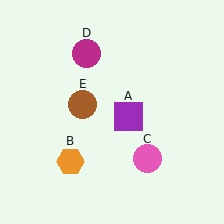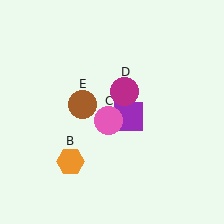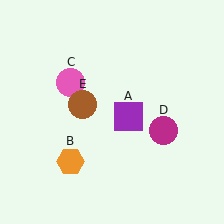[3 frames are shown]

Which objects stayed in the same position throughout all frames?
Purple square (object A) and orange hexagon (object B) and brown circle (object E) remained stationary.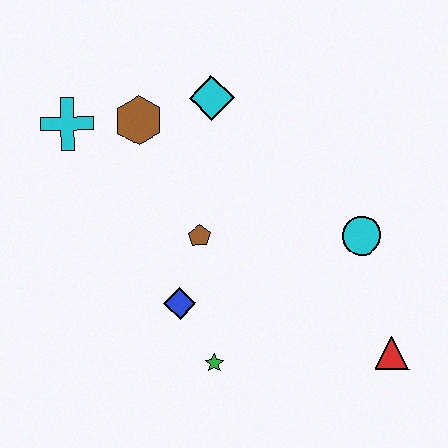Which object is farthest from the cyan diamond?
The red triangle is farthest from the cyan diamond.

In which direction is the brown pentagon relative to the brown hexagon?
The brown pentagon is below the brown hexagon.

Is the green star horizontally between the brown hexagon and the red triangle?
Yes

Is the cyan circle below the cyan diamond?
Yes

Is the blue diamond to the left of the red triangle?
Yes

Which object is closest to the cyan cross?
The brown hexagon is closest to the cyan cross.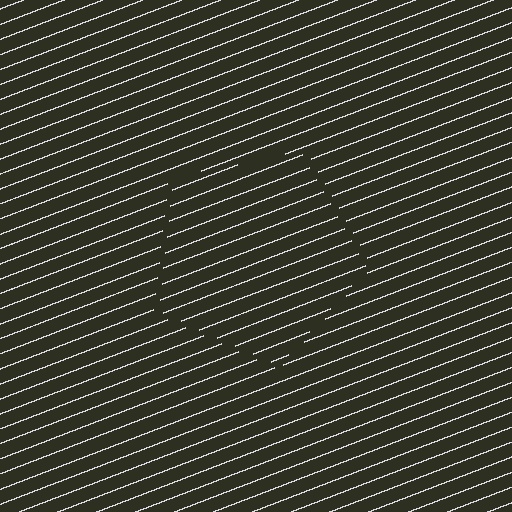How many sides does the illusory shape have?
5 sides — the line-ends trace a pentagon.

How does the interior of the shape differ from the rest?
The interior of the shape contains the same grating, shifted by half a period — the contour is defined by the phase discontinuity where line-ends from the inner and outer gratings abut.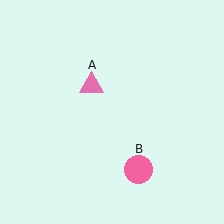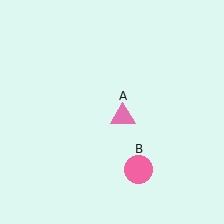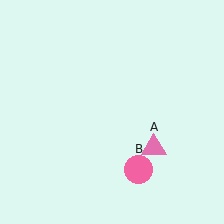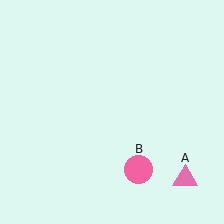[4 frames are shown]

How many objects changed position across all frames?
1 object changed position: pink triangle (object A).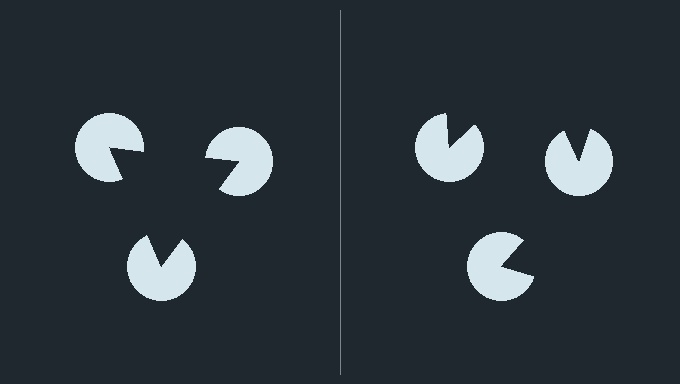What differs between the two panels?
The pac-man discs are positioned identically on both sides; only the wedge orientations differ. On the left they align to a triangle; on the right they are misaligned.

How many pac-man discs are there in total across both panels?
6 — 3 on each side.